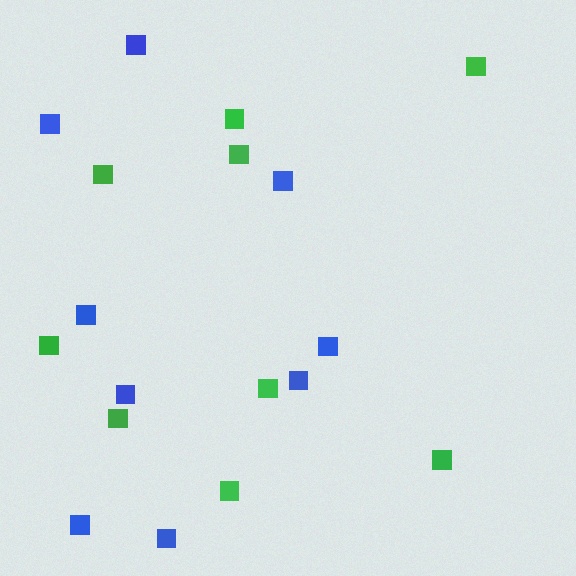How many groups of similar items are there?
There are 2 groups: one group of blue squares (9) and one group of green squares (9).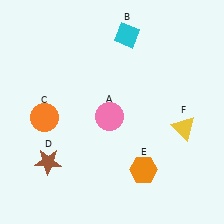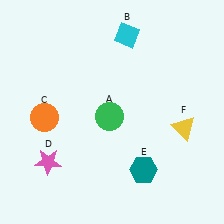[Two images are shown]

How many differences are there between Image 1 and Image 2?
There are 3 differences between the two images.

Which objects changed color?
A changed from pink to green. D changed from brown to pink. E changed from orange to teal.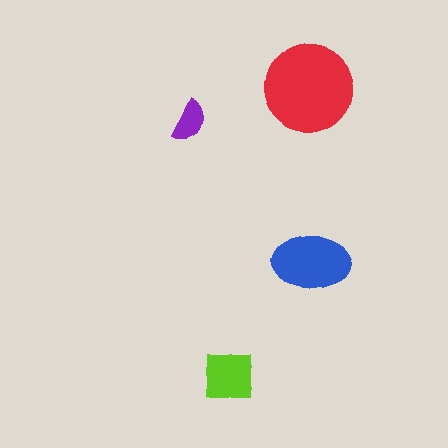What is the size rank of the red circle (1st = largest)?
1st.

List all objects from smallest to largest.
The purple semicircle, the lime square, the blue ellipse, the red circle.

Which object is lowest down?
The lime square is bottommost.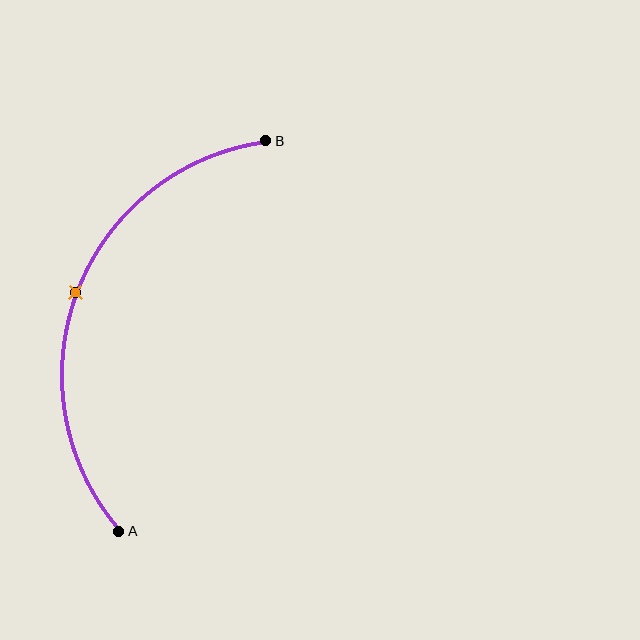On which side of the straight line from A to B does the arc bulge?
The arc bulges to the left of the straight line connecting A and B.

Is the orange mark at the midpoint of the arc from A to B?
Yes. The orange mark lies on the arc at equal arc-length from both A and B — it is the arc midpoint.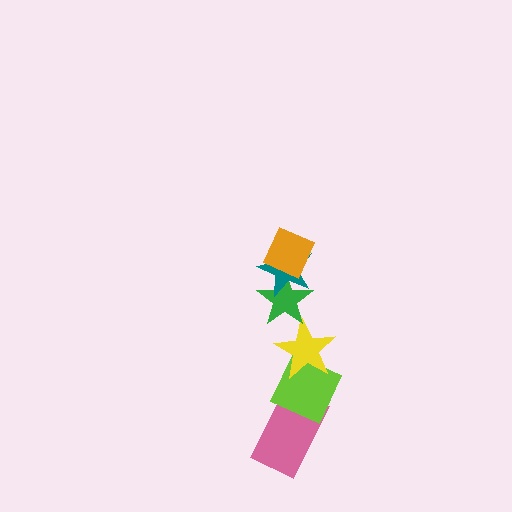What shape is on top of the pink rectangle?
The lime diamond is on top of the pink rectangle.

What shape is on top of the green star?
The teal star is on top of the green star.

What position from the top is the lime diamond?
The lime diamond is 5th from the top.